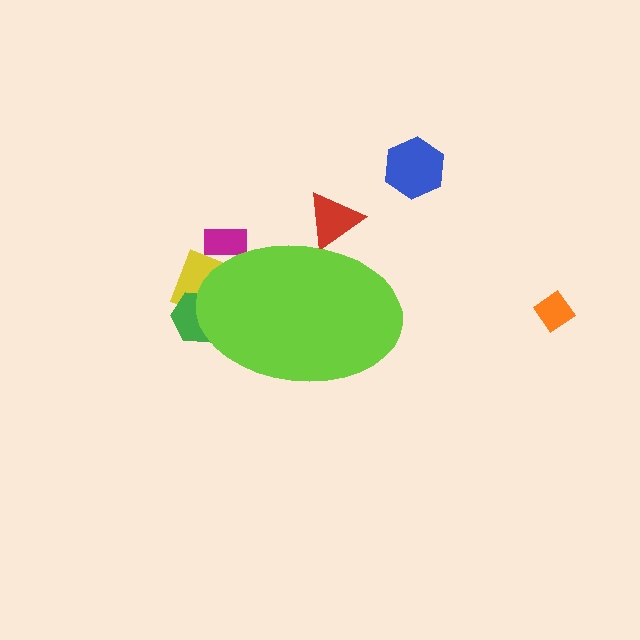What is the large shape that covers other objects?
A lime ellipse.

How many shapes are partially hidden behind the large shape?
4 shapes are partially hidden.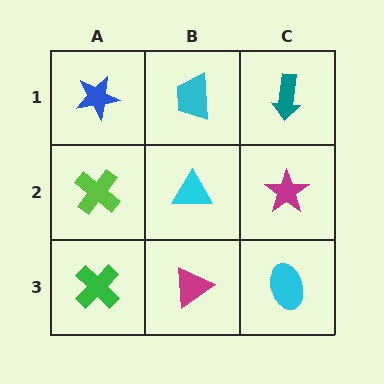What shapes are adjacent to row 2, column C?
A teal arrow (row 1, column C), a cyan ellipse (row 3, column C), a cyan triangle (row 2, column B).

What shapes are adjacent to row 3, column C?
A magenta star (row 2, column C), a magenta triangle (row 3, column B).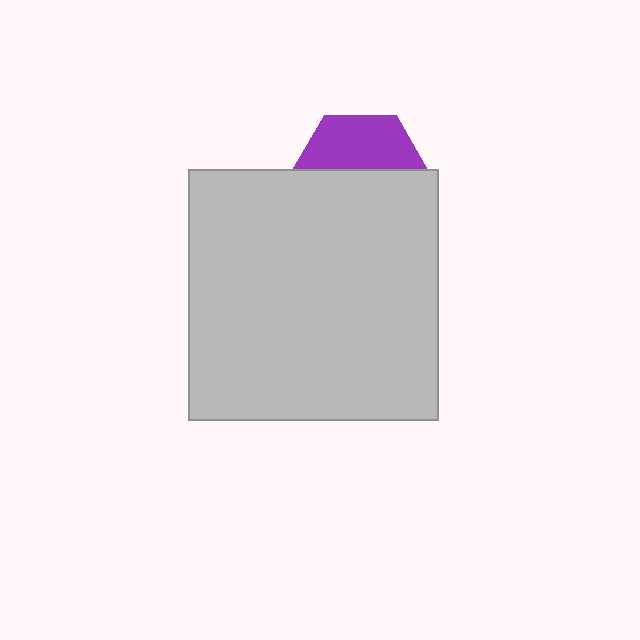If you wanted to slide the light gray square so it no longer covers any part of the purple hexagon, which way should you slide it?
Slide it down — that is the most direct way to separate the two shapes.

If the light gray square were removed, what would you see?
You would see the complete purple hexagon.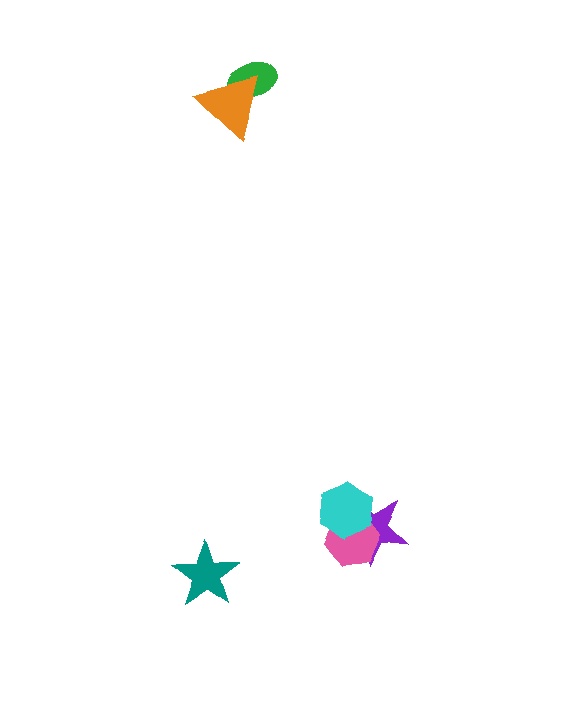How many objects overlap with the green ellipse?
1 object overlaps with the green ellipse.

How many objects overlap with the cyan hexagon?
2 objects overlap with the cyan hexagon.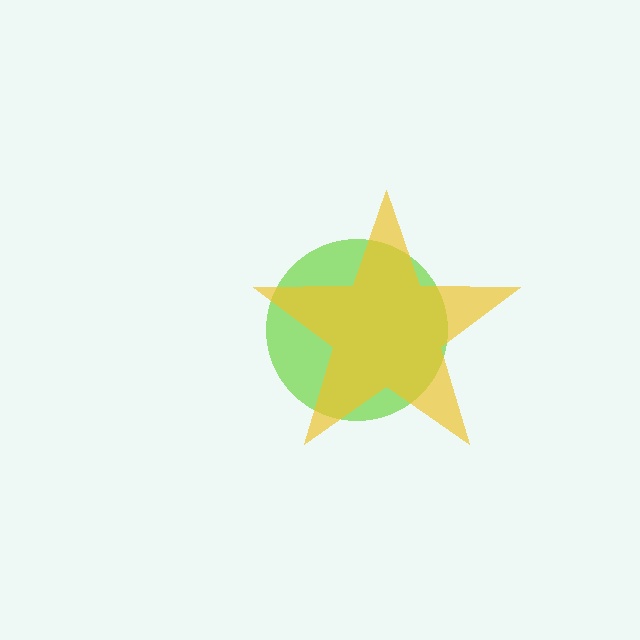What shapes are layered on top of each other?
The layered shapes are: a lime circle, a yellow star.